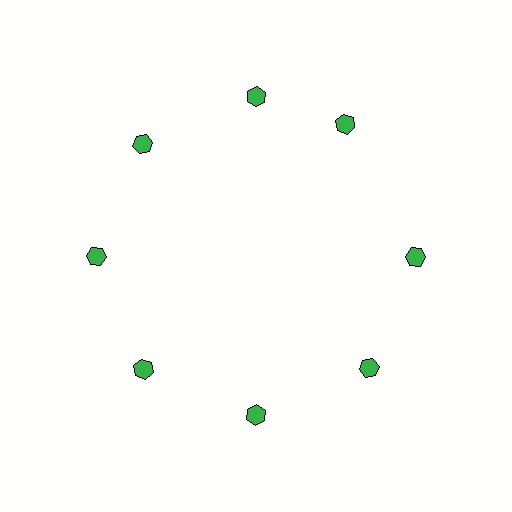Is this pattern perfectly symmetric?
No. The 8 green hexagons are arranged in a ring, but one element near the 2 o'clock position is rotated out of alignment along the ring, breaking the 8-fold rotational symmetry.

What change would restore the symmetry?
The symmetry would be restored by rotating it back into even spacing with its neighbors so that all 8 hexagons sit at equal angles and equal distance from the center.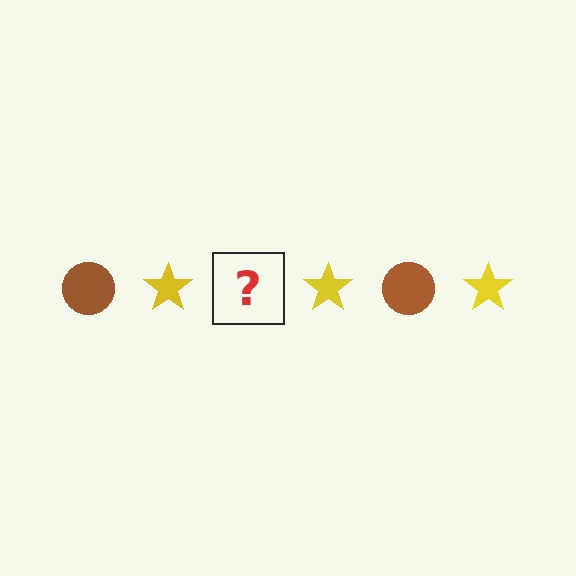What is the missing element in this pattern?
The missing element is a brown circle.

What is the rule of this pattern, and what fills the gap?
The rule is that the pattern alternates between brown circle and yellow star. The gap should be filled with a brown circle.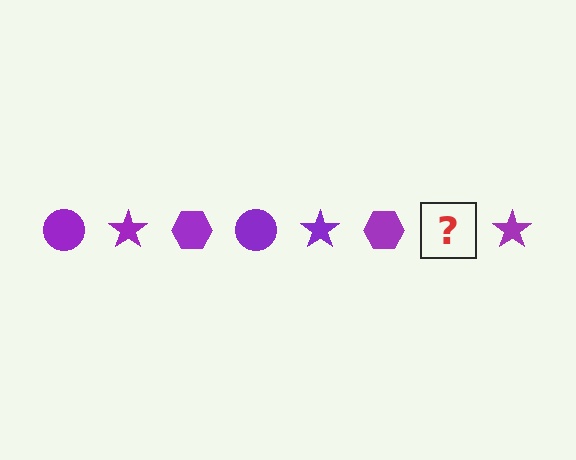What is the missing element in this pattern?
The missing element is a purple circle.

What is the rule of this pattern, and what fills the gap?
The rule is that the pattern cycles through circle, star, hexagon shapes in purple. The gap should be filled with a purple circle.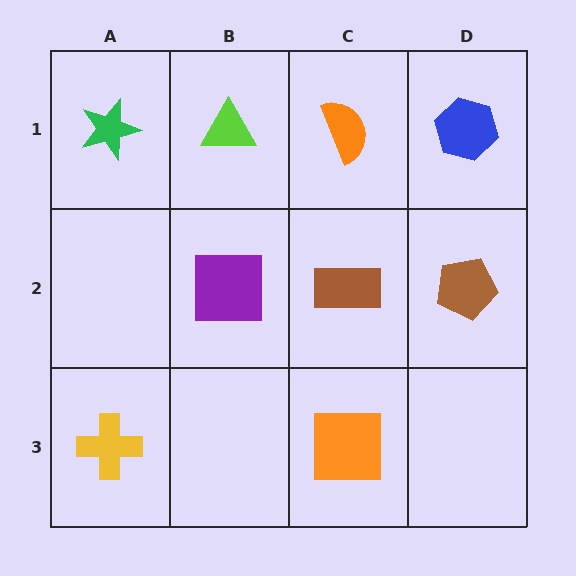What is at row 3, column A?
A yellow cross.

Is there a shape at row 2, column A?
No, that cell is empty.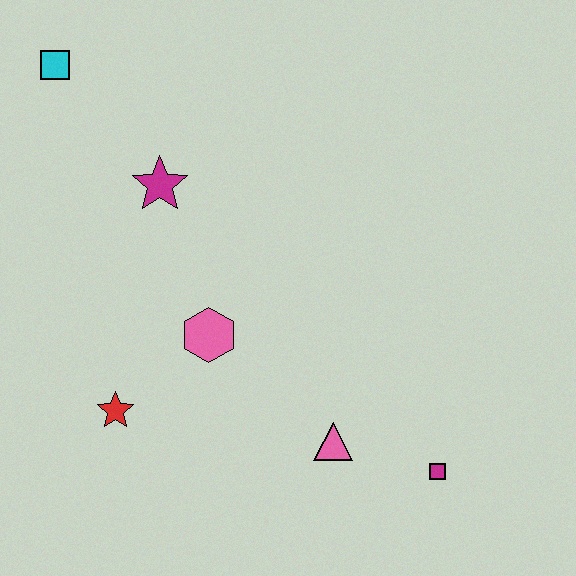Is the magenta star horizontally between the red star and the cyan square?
No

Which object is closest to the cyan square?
The magenta star is closest to the cyan square.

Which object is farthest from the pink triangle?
The cyan square is farthest from the pink triangle.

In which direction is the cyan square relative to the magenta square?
The cyan square is above the magenta square.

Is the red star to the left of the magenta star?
Yes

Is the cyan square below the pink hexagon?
No